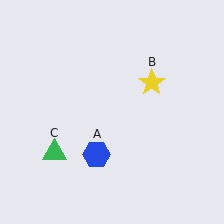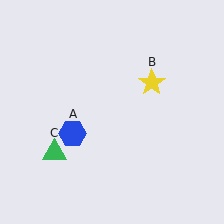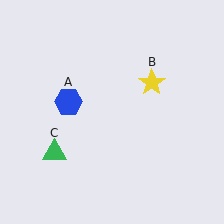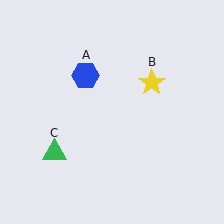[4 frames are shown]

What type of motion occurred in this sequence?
The blue hexagon (object A) rotated clockwise around the center of the scene.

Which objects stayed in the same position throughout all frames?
Yellow star (object B) and green triangle (object C) remained stationary.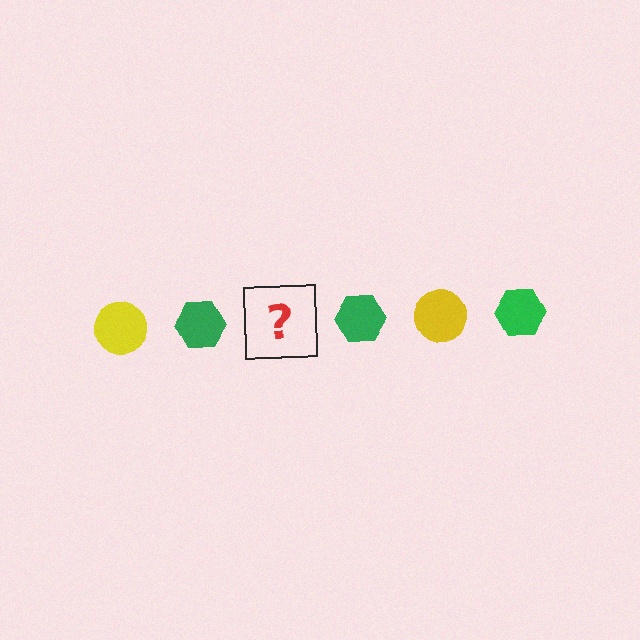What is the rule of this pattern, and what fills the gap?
The rule is that the pattern alternates between yellow circle and green hexagon. The gap should be filled with a yellow circle.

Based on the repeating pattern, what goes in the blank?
The blank should be a yellow circle.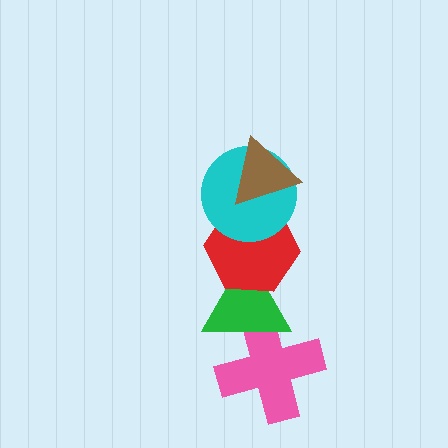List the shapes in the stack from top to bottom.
From top to bottom: the brown triangle, the cyan circle, the red hexagon, the green triangle, the pink cross.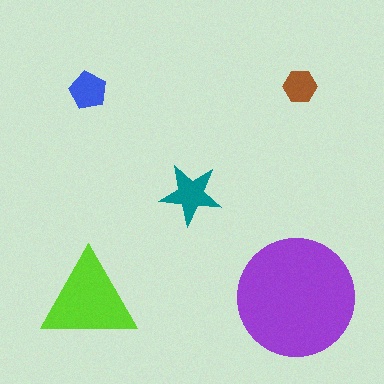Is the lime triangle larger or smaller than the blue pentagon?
Larger.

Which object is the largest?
The purple circle.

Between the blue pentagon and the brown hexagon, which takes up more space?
The blue pentagon.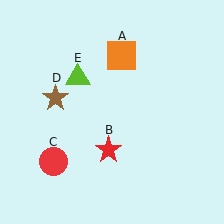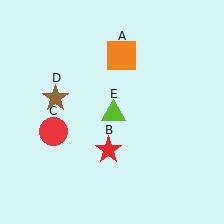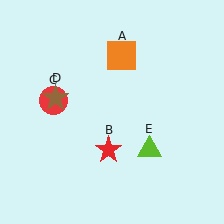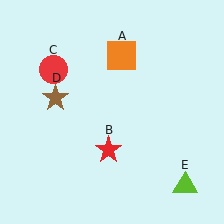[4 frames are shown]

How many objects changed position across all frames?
2 objects changed position: red circle (object C), lime triangle (object E).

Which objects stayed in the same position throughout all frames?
Orange square (object A) and red star (object B) and brown star (object D) remained stationary.